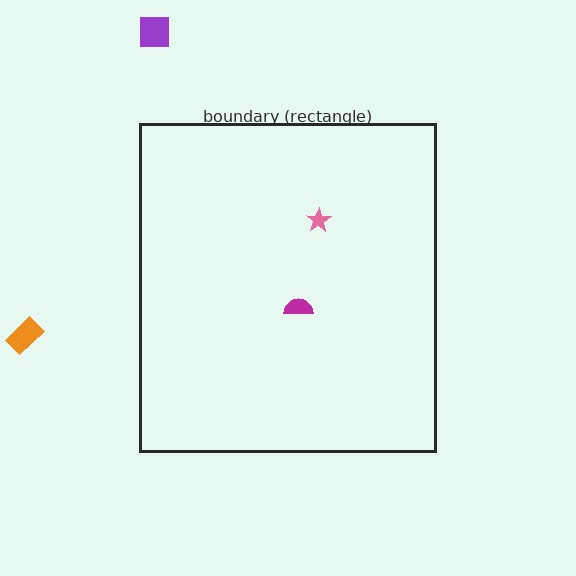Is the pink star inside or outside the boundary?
Inside.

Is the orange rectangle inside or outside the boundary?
Outside.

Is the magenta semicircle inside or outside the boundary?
Inside.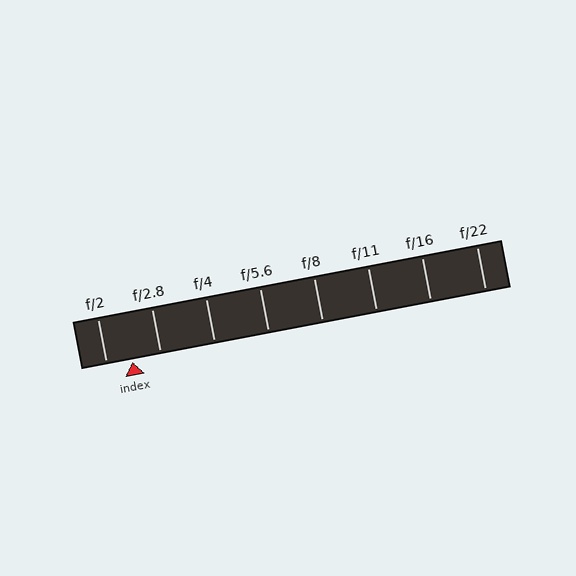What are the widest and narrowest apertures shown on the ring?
The widest aperture shown is f/2 and the narrowest is f/22.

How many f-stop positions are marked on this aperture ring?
There are 8 f-stop positions marked.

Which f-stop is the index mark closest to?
The index mark is closest to f/2.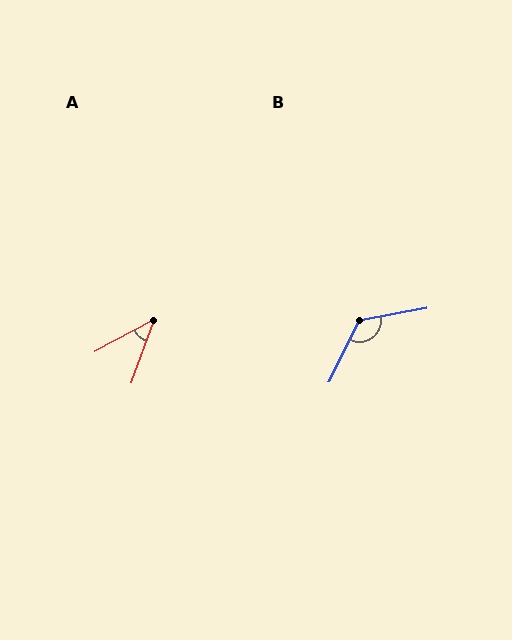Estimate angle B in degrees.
Approximately 128 degrees.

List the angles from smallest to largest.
A (42°), B (128°).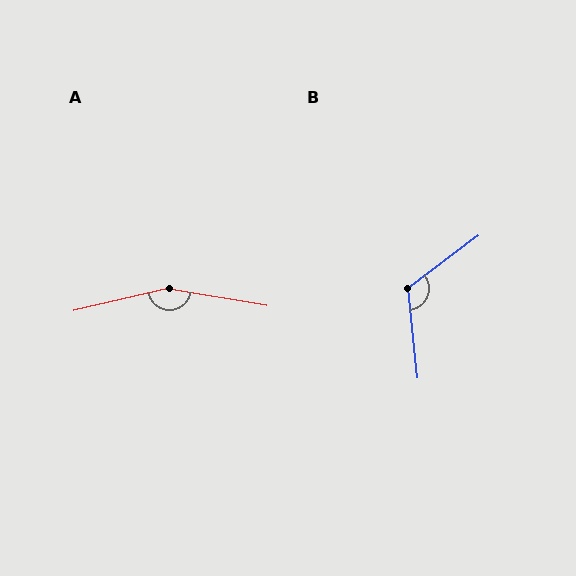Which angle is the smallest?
B, at approximately 121 degrees.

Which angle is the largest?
A, at approximately 157 degrees.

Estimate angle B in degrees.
Approximately 121 degrees.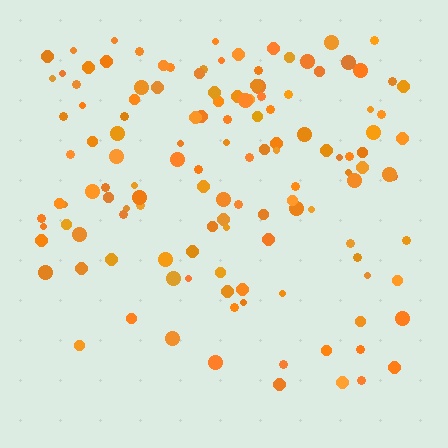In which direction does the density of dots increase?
From bottom to top, with the top side densest.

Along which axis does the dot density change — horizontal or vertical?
Vertical.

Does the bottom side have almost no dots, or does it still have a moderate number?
Still a moderate number, just noticeably fewer than the top.